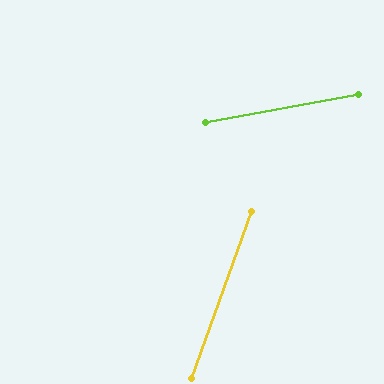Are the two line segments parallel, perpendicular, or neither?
Neither parallel nor perpendicular — they differ by about 60°.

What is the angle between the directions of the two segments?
Approximately 60 degrees.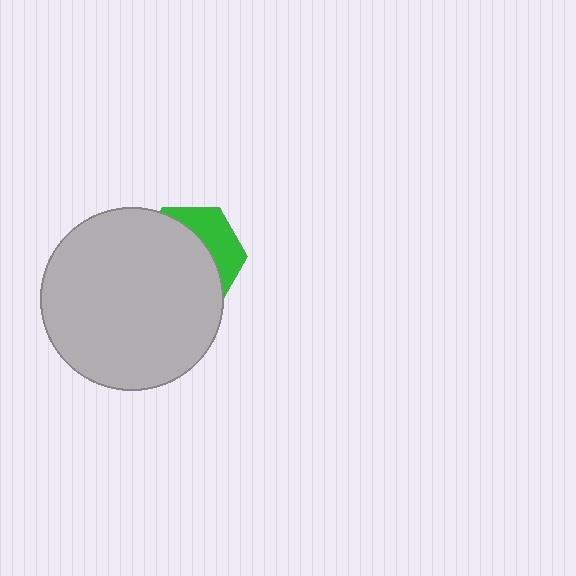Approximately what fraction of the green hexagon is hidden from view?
Roughly 67% of the green hexagon is hidden behind the light gray circle.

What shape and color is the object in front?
The object in front is a light gray circle.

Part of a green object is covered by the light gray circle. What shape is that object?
It is a hexagon.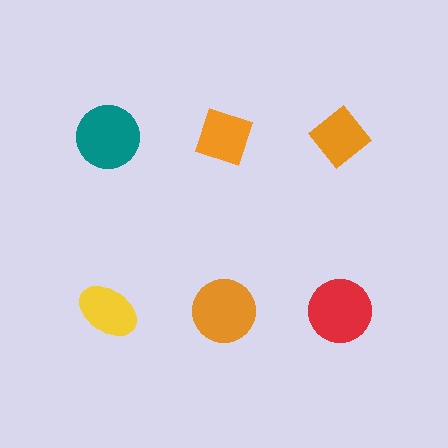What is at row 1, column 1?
A teal circle.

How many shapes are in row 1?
3 shapes.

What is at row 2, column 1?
A yellow ellipse.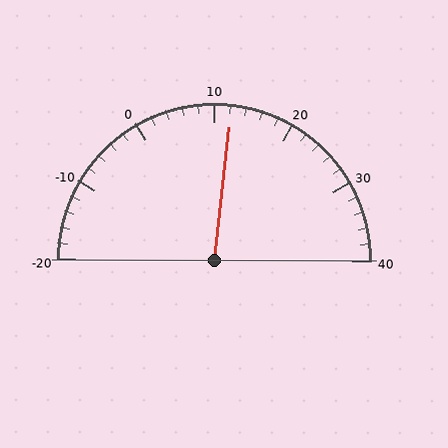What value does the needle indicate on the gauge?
The needle indicates approximately 12.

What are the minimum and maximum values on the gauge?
The gauge ranges from -20 to 40.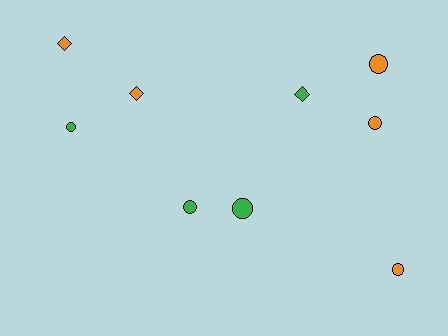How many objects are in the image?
There are 9 objects.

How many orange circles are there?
There are 3 orange circles.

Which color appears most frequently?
Orange, with 5 objects.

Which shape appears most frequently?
Circle, with 6 objects.